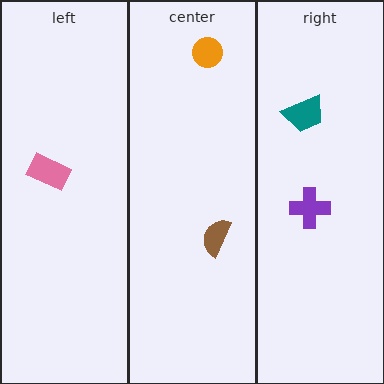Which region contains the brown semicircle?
The center region.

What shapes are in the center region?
The brown semicircle, the orange circle.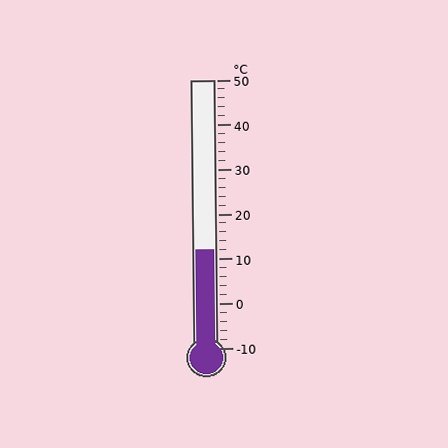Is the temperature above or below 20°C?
The temperature is below 20°C.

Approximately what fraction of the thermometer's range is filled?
The thermometer is filled to approximately 35% of its range.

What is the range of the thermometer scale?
The thermometer scale ranges from -10°C to 50°C.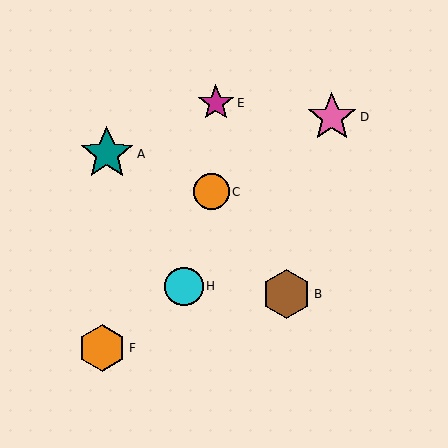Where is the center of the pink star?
The center of the pink star is at (332, 117).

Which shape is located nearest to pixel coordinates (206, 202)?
The orange circle (labeled C) at (212, 192) is nearest to that location.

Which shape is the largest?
The teal star (labeled A) is the largest.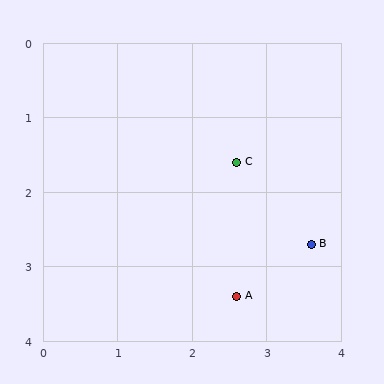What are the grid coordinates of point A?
Point A is at approximately (2.6, 3.4).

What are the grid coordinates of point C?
Point C is at approximately (2.6, 1.6).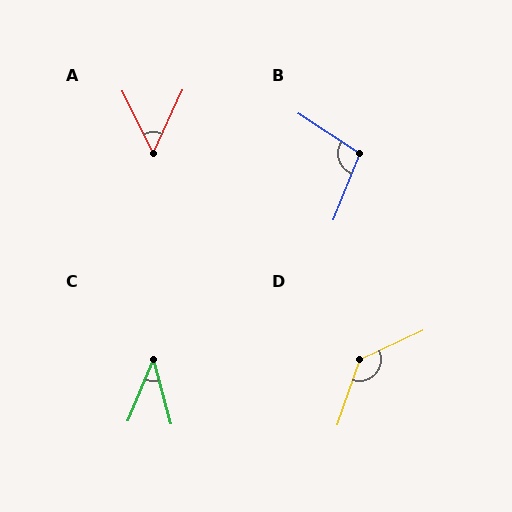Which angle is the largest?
D, at approximately 134 degrees.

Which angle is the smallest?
C, at approximately 37 degrees.